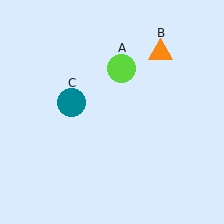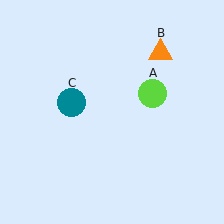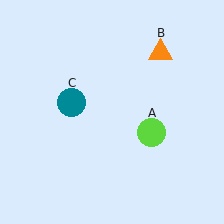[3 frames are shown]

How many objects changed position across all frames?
1 object changed position: lime circle (object A).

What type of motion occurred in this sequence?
The lime circle (object A) rotated clockwise around the center of the scene.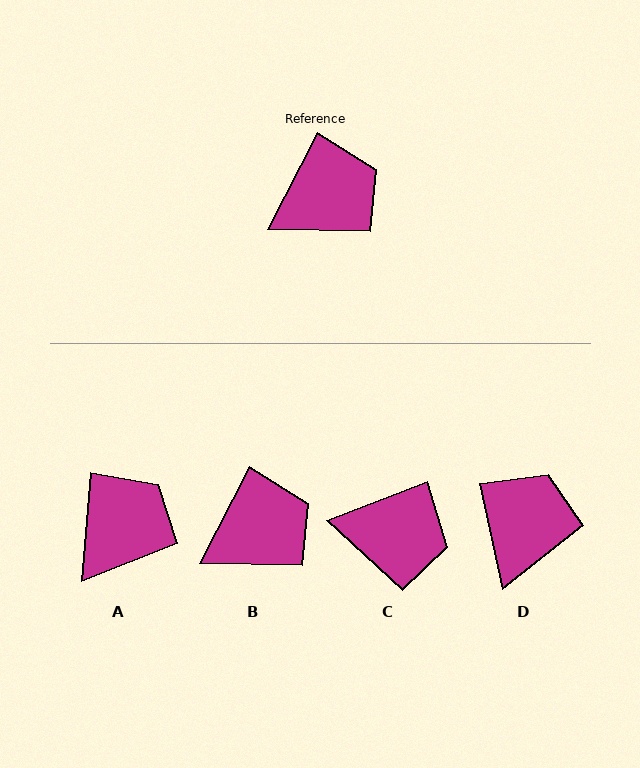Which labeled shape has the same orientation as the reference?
B.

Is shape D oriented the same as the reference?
No, it is off by about 39 degrees.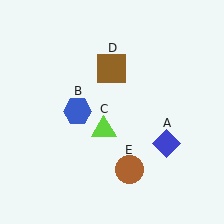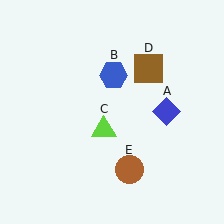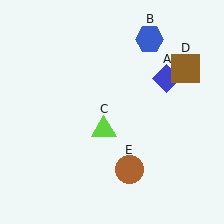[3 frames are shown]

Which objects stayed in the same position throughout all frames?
Lime triangle (object C) and brown circle (object E) remained stationary.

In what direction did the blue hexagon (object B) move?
The blue hexagon (object B) moved up and to the right.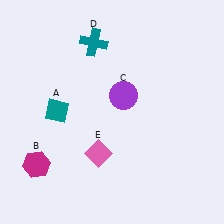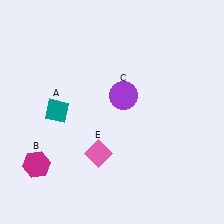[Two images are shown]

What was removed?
The teal cross (D) was removed in Image 2.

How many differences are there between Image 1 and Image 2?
There is 1 difference between the two images.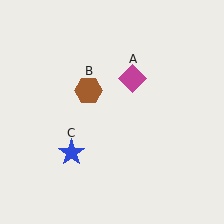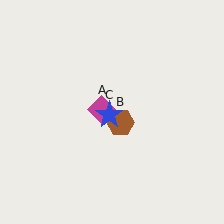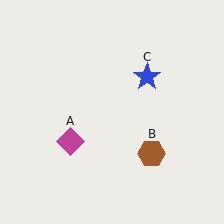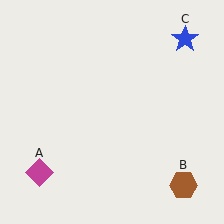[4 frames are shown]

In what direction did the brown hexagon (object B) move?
The brown hexagon (object B) moved down and to the right.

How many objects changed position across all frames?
3 objects changed position: magenta diamond (object A), brown hexagon (object B), blue star (object C).